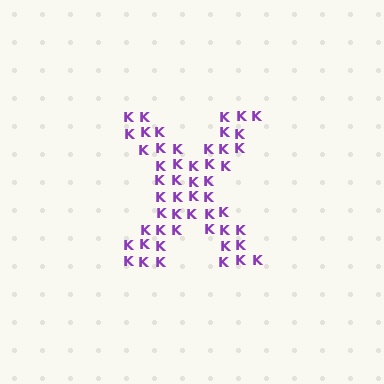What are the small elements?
The small elements are letter K's.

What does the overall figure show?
The overall figure shows the letter X.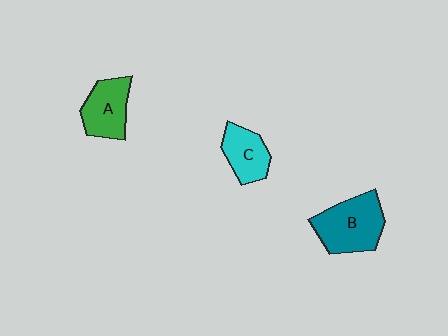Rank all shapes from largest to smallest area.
From largest to smallest: B (teal), A (green), C (cyan).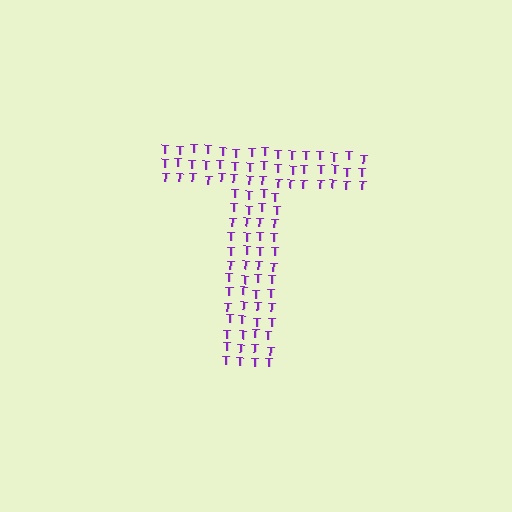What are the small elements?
The small elements are letter T's.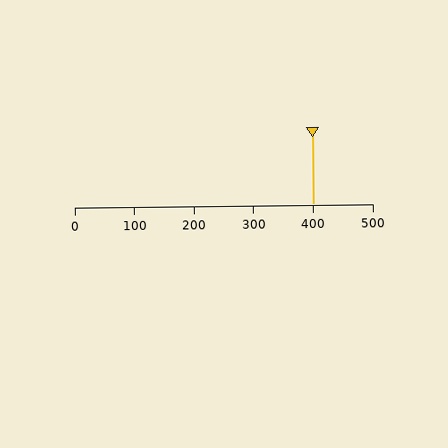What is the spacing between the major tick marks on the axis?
The major ticks are spaced 100 apart.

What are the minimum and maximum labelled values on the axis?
The axis runs from 0 to 500.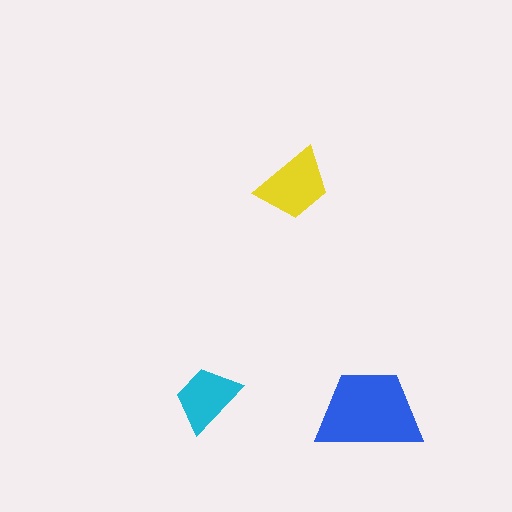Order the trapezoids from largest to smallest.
the blue one, the yellow one, the cyan one.